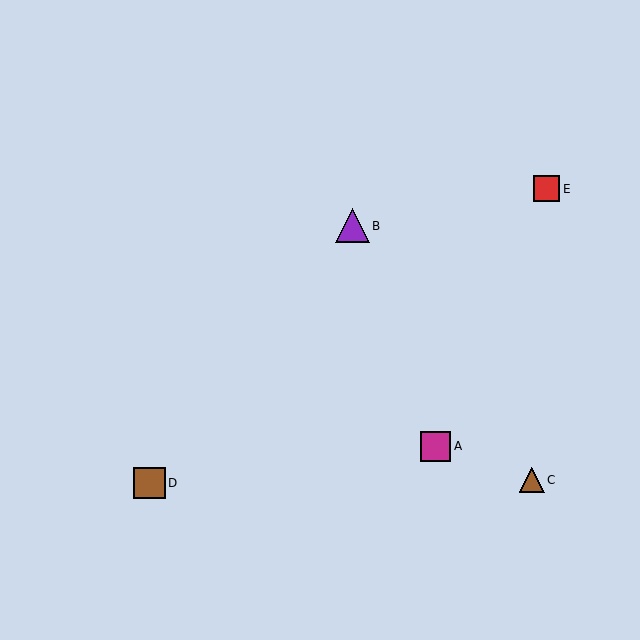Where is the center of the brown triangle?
The center of the brown triangle is at (532, 480).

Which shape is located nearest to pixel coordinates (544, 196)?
The red square (labeled E) at (546, 189) is nearest to that location.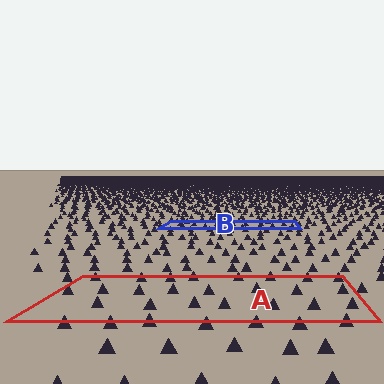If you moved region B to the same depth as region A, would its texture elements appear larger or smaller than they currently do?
They would appear larger. At a closer depth, the same texture elements are projected at a bigger on-screen size.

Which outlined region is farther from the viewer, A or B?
Region B is farther from the viewer — the texture elements inside it appear smaller and more densely packed.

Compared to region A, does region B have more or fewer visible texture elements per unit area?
Region B has more texture elements per unit area — they are packed more densely because it is farther away.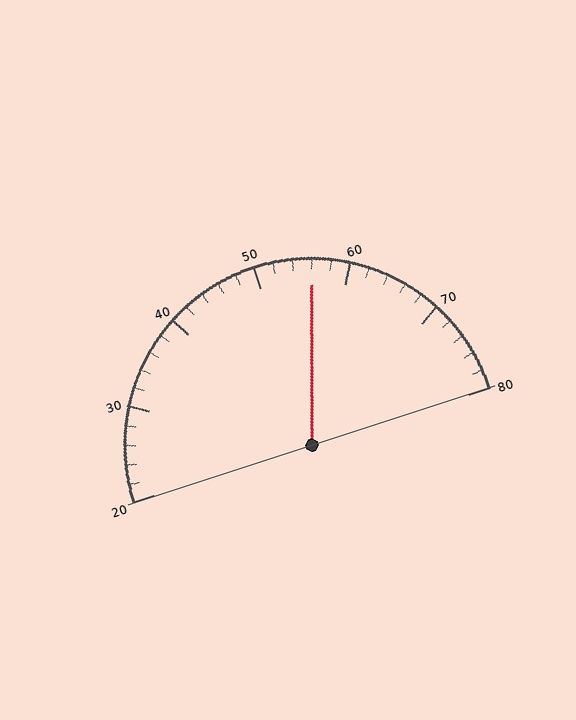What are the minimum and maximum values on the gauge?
The gauge ranges from 20 to 80.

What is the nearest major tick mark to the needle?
The nearest major tick mark is 60.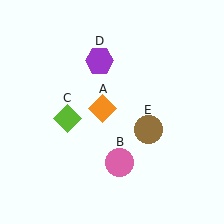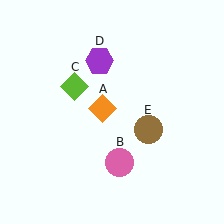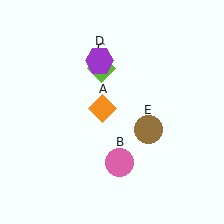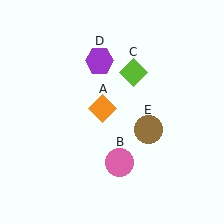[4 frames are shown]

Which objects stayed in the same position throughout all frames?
Orange diamond (object A) and pink circle (object B) and purple hexagon (object D) and brown circle (object E) remained stationary.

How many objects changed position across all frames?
1 object changed position: lime diamond (object C).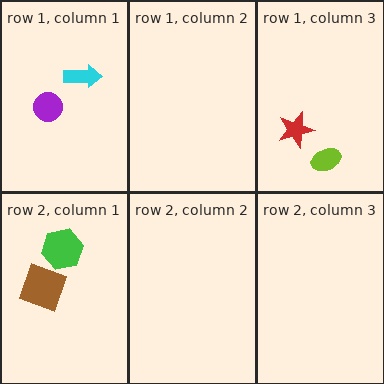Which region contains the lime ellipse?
The row 1, column 3 region.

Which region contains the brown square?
The row 2, column 1 region.